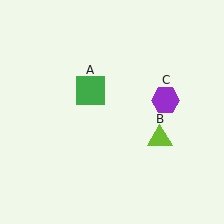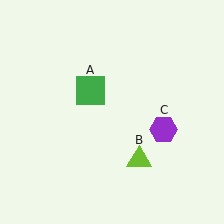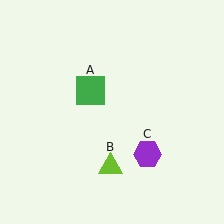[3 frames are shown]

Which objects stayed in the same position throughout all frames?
Green square (object A) remained stationary.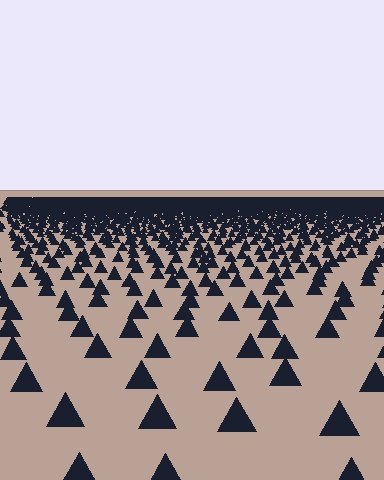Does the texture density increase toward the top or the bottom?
Density increases toward the top.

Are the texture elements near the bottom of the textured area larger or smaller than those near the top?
Larger. Near the bottom, elements are closer to the viewer and appear at a bigger on-screen size.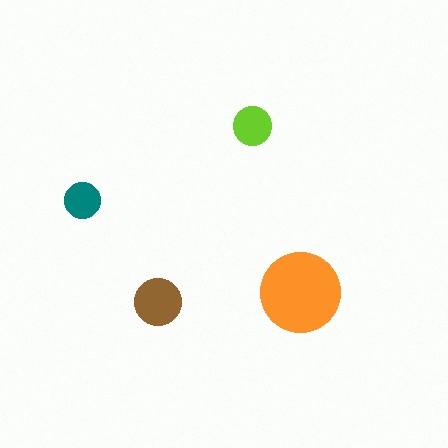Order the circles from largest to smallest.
the orange one, the brown one, the lime one, the teal one.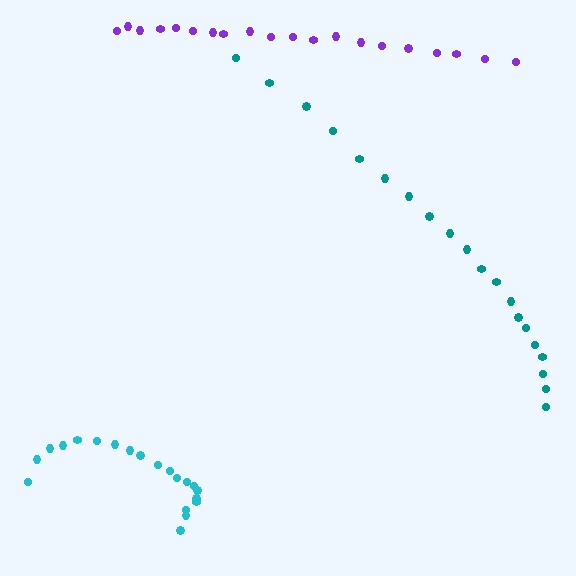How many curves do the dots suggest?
There are 3 distinct paths.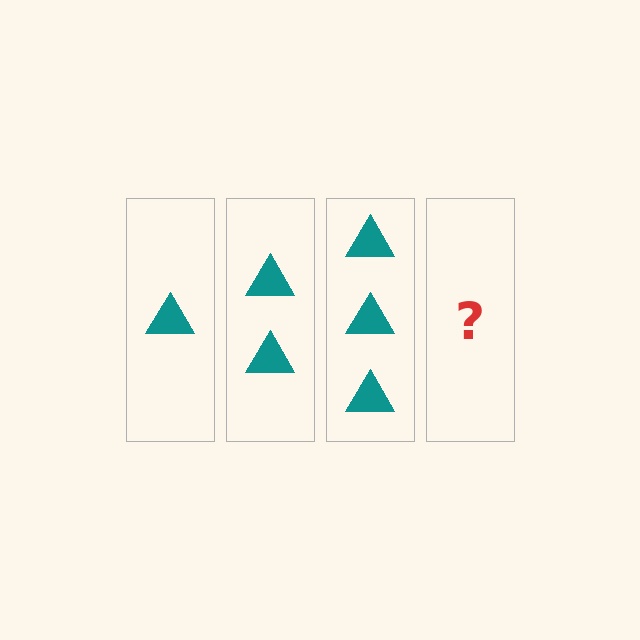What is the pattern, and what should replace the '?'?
The pattern is that each step adds one more triangle. The '?' should be 4 triangles.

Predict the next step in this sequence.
The next step is 4 triangles.